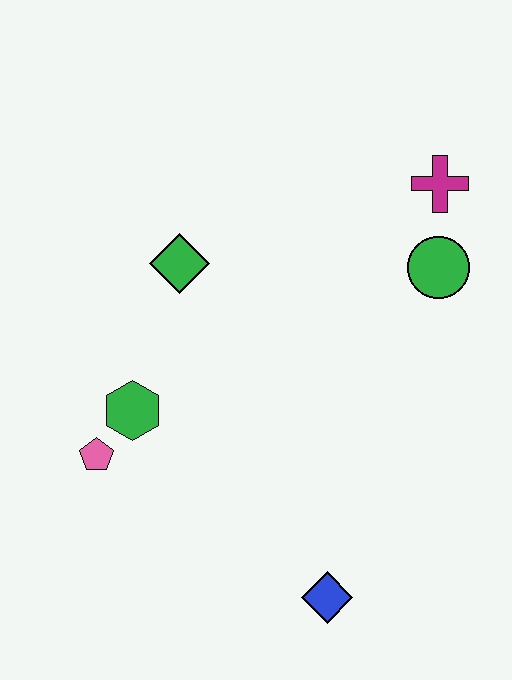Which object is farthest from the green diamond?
The blue diamond is farthest from the green diamond.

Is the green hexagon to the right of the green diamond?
No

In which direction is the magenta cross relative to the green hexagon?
The magenta cross is to the right of the green hexagon.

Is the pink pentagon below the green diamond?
Yes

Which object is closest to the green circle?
The magenta cross is closest to the green circle.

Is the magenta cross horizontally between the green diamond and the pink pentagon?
No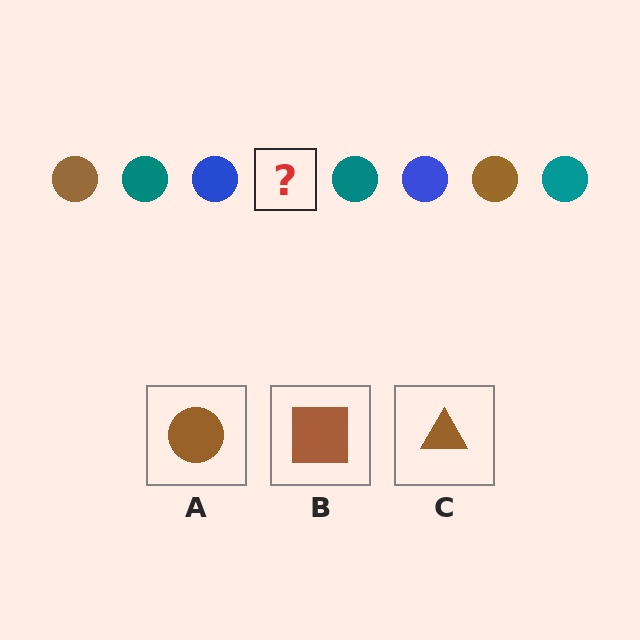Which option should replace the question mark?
Option A.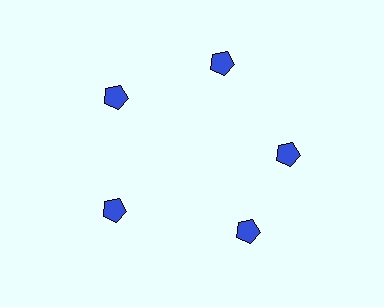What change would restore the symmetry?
The symmetry would be restored by rotating it back into even spacing with its neighbors so that all 5 pentagons sit at equal angles and equal distance from the center.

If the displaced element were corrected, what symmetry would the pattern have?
It would have 5-fold rotational symmetry — the pattern would map onto itself every 72 degrees.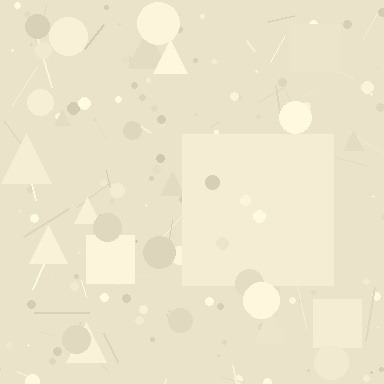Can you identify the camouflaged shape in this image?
The camouflaged shape is a square.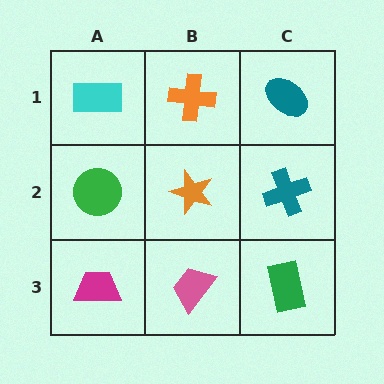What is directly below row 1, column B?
An orange star.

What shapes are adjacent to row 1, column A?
A green circle (row 2, column A), an orange cross (row 1, column B).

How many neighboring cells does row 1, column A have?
2.